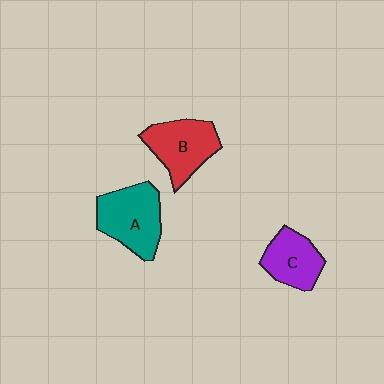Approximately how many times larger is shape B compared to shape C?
Approximately 1.3 times.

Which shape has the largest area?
Shape A (teal).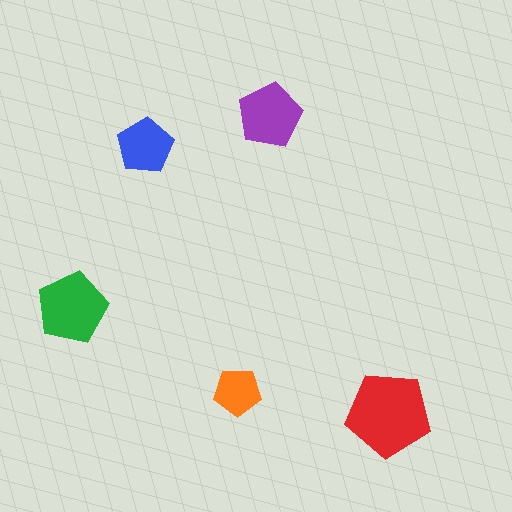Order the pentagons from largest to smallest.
the red one, the green one, the purple one, the blue one, the orange one.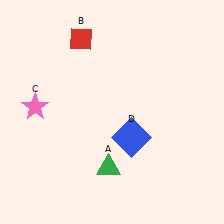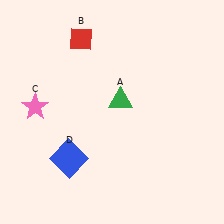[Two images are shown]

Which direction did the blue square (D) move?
The blue square (D) moved left.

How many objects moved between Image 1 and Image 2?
2 objects moved between the two images.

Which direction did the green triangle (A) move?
The green triangle (A) moved up.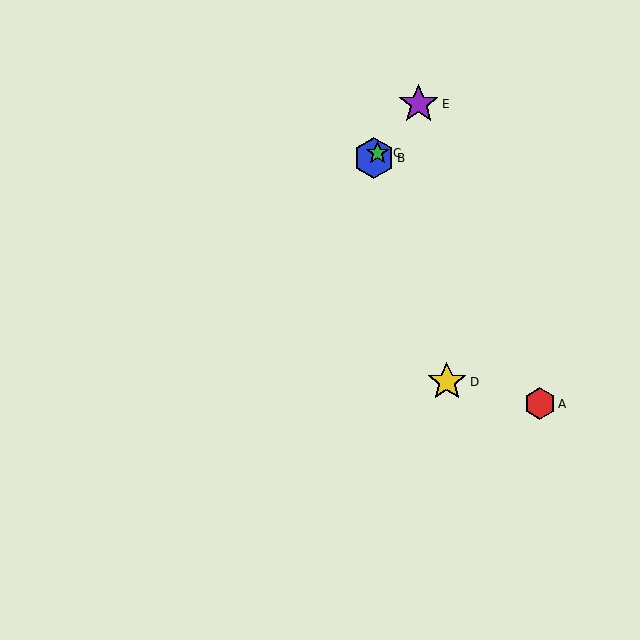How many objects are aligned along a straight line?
3 objects (B, C, E) are aligned along a straight line.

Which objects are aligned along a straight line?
Objects B, C, E are aligned along a straight line.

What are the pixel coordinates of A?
Object A is at (540, 404).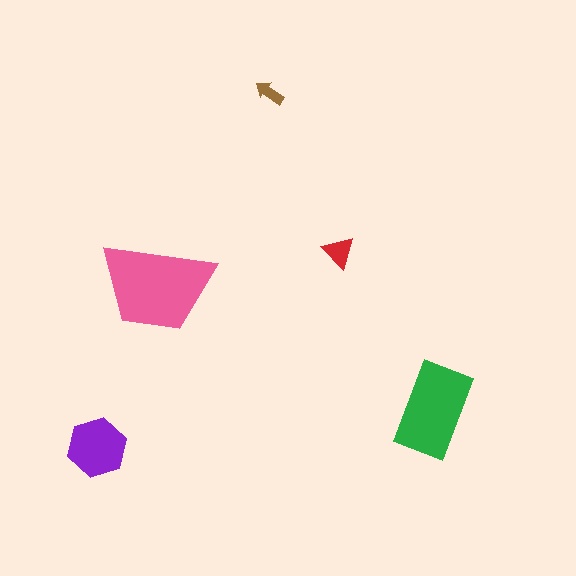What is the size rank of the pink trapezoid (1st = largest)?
1st.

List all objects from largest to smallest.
The pink trapezoid, the green rectangle, the purple hexagon, the red triangle, the brown arrow.